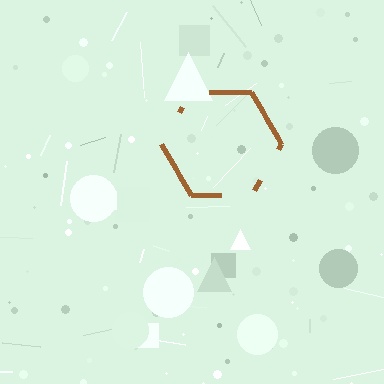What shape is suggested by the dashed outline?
The dashed outline suggests a hexagon.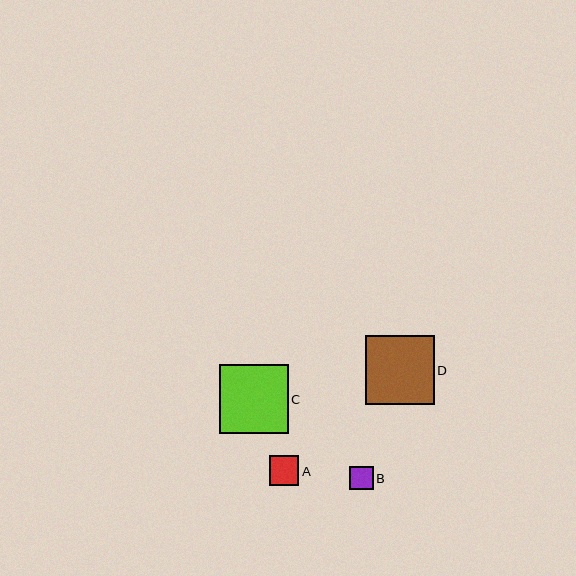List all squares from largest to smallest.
From largest to smallest: D, C, A, B.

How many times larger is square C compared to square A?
Square C is approximately 2.3 times the size of square A.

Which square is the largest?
Square D is the largest with a size of approximately 69 pixels.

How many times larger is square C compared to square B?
Square C is approximately 2.9 times the size of square B.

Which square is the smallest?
Square B is the smallest with a size of approximately 23 pixels.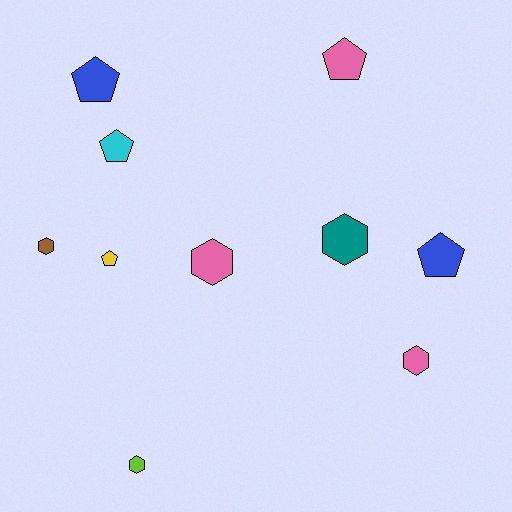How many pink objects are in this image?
There are 3 pink objects.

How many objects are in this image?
There are 10 objects.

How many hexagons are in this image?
There are 5 hexagons.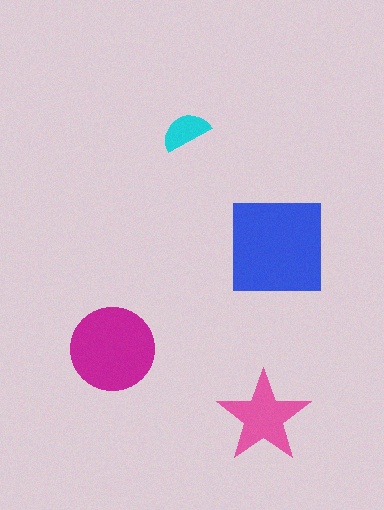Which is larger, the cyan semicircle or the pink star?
The pink star.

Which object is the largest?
The blue square.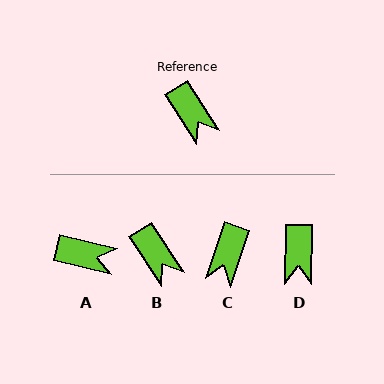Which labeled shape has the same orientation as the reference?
B.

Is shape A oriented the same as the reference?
No, it is off by about 44 degrees.